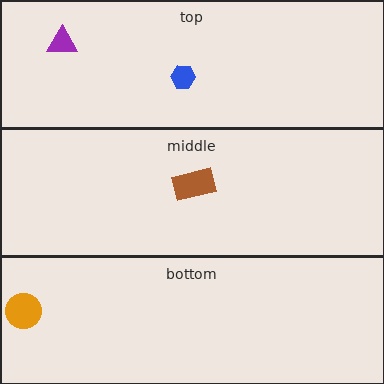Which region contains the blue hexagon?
The top region.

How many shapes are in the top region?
2.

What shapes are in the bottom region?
The orange circle.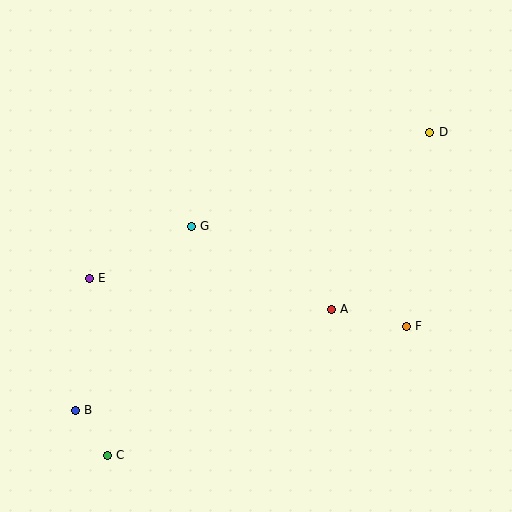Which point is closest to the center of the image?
Point G at (191, 226) is closest to the center.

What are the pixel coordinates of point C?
Point C is at (107, 455).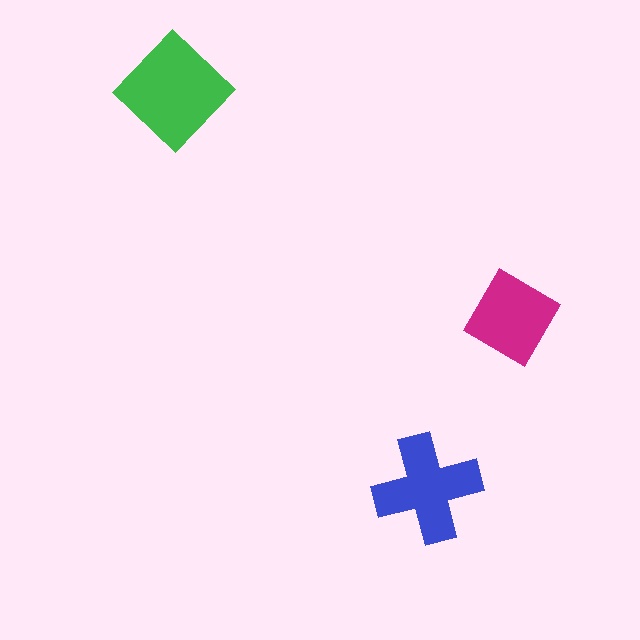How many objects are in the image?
There are 3 objects in the image.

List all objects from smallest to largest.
The magenta diamond, the blue cross, the green diamond.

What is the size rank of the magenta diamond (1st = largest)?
3rd.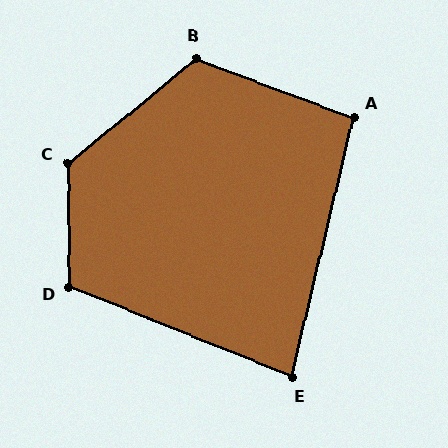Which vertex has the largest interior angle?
C, at approximately 129 degrees.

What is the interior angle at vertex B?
Approximately 120 degrees (obtuse).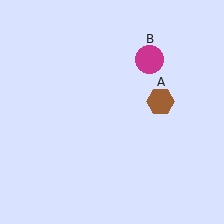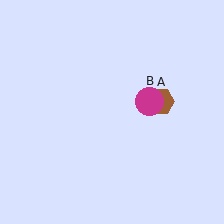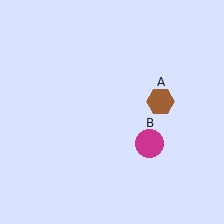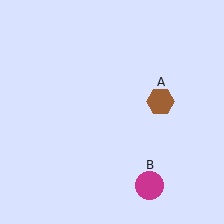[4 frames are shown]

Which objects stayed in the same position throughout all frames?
Brown hexagon (object A) remained stationary.